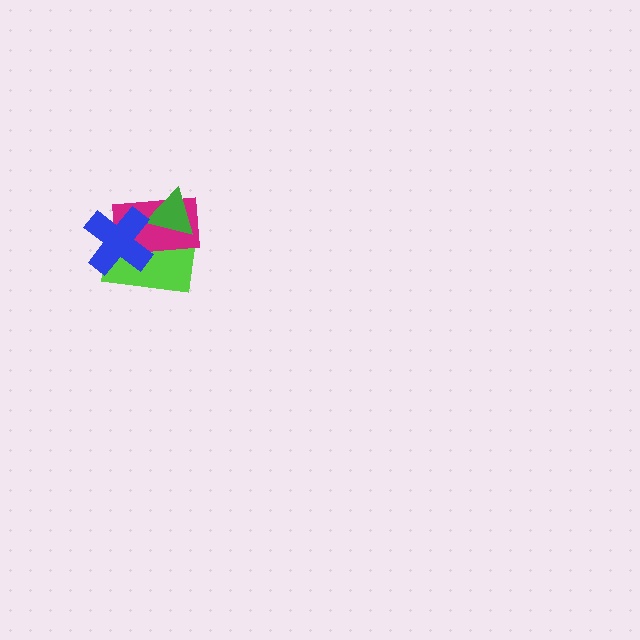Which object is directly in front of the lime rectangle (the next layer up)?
The magenta rectangle is directly in front of the lime rectangle.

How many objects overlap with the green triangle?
2 objects overlap with the green triangle.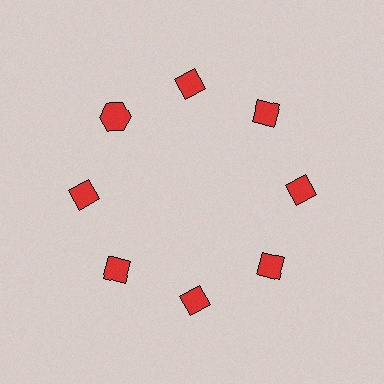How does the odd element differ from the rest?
It has a different shape: hexagon instead of diamond.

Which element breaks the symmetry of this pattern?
The red hexagon at roughly the 10 o'clock position breaks the symmetry. All other shapes are red diamonds.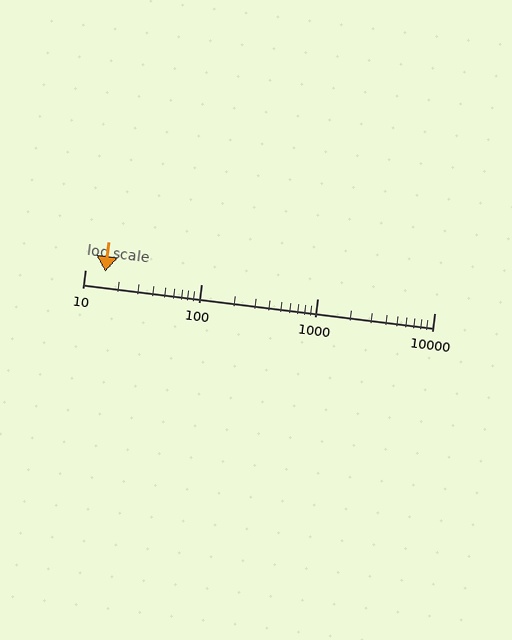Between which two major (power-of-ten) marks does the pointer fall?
The pointer is between 10 and 100.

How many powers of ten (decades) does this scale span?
The scale spans 3 decades, from 10 to 10000.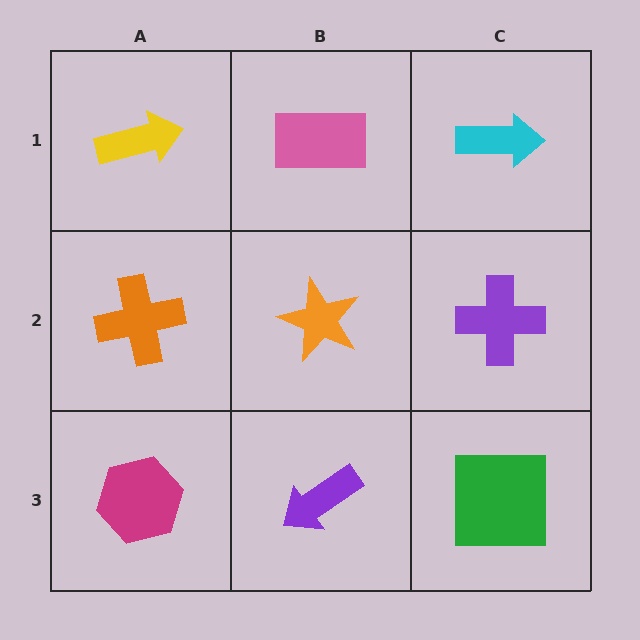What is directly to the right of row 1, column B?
A cyan arrow.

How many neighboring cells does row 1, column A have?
2.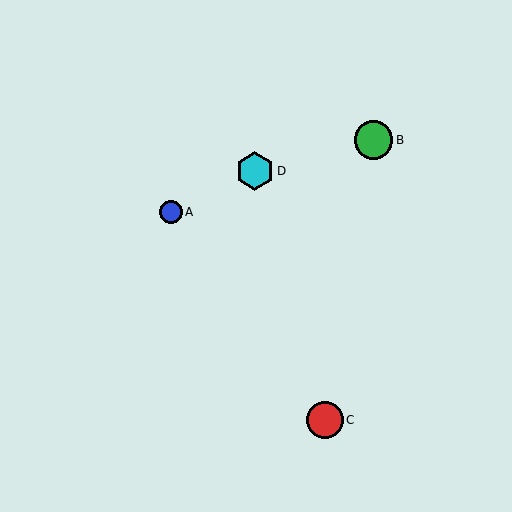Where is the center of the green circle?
The center of the green circle is at (373, 140).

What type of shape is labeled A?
Shape A is a blue circle.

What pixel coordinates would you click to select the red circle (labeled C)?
Click at (325, 420) to select the red circle C.